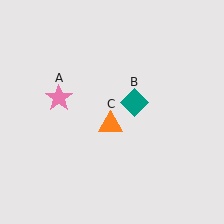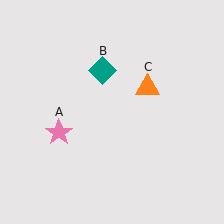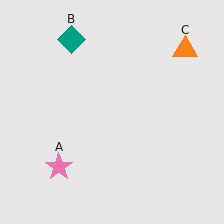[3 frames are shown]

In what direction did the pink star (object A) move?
The pink star (object A) moved down.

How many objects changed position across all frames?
3 objects changed position: pink star (object A), teal diamond (object B), orange triangle (object C).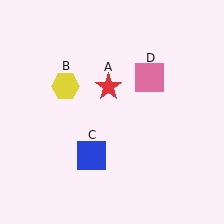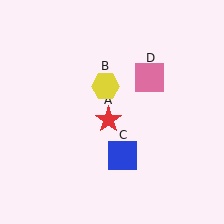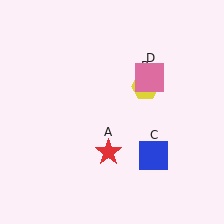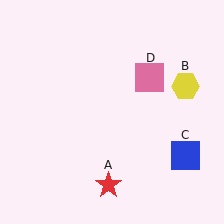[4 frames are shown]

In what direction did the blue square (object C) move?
The blue square (object C) moved right.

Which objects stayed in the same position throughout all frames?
Pink square (object D) remained stationary.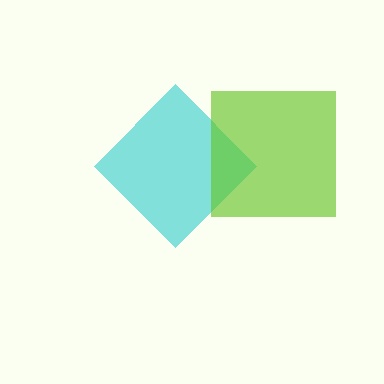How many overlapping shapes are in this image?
There are 2 overlapping shapes in the image.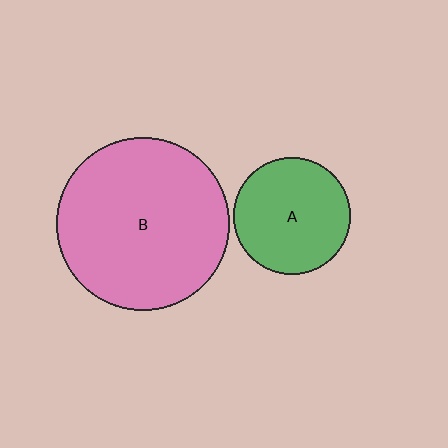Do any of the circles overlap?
No, none of the circles overlap.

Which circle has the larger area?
Circle B (pink).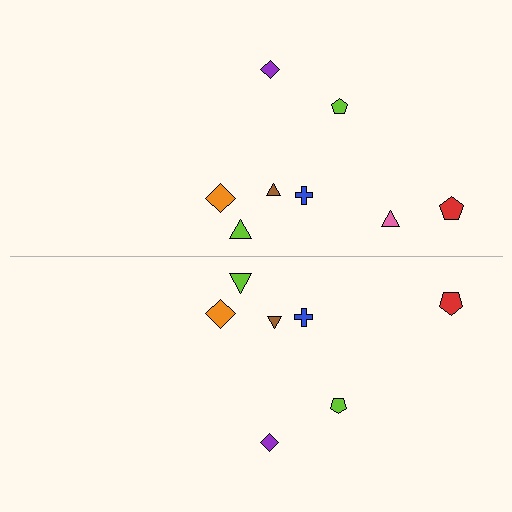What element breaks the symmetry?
A pink triangle is missing from the bottom side.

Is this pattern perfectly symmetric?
No, the pattern is not perfectly symmetric. A pink triangle is missing from the bottom side.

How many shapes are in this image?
There are 15 shapes in this image.